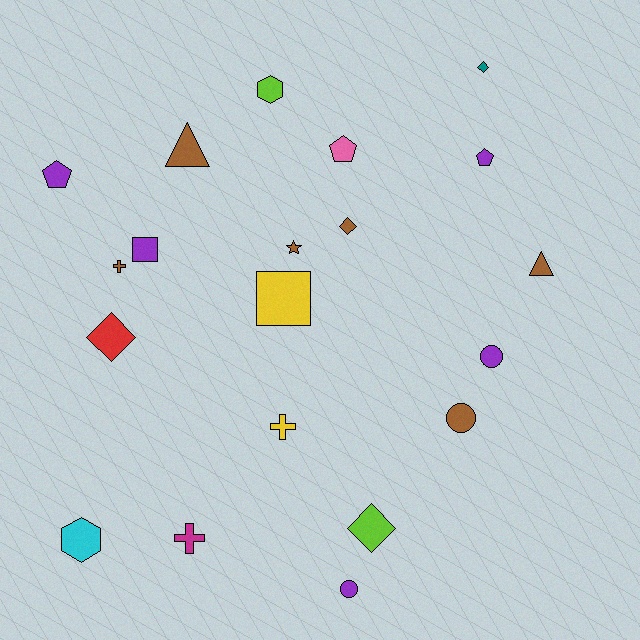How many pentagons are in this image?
There are 3 pentagons.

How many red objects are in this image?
There is 1 red object.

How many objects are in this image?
There are 20 objects.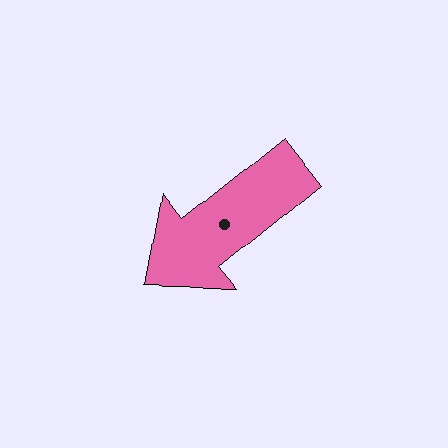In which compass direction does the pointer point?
Southwest.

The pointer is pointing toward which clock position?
Roughly 8 o'clock.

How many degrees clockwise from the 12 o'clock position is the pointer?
Approximately 231 degrees.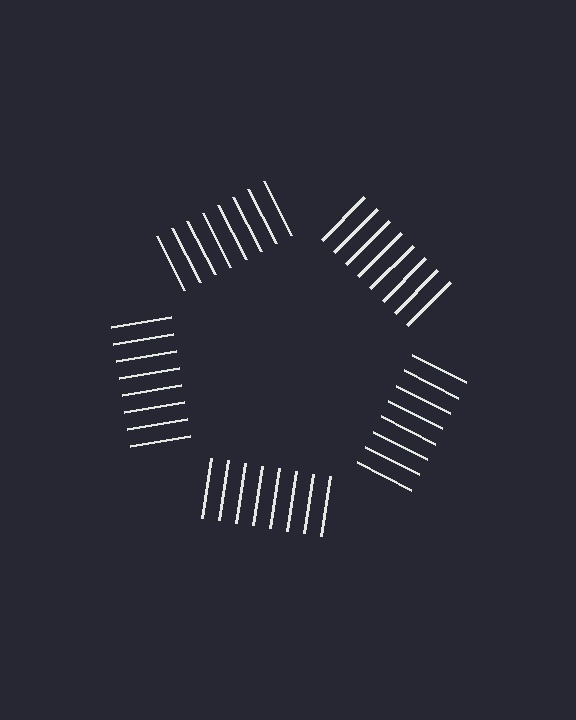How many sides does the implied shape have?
5 sides — the line-ends trace a pentagon.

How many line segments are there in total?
40 — 8 along each of the 5 edges.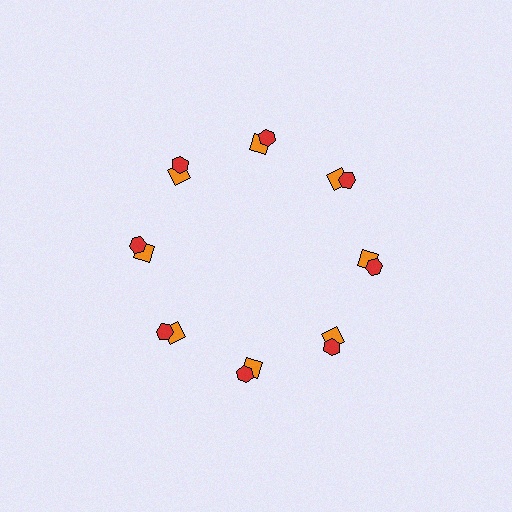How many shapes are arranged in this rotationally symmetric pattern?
There are 16 shapes, arranged in 8 groups of 2.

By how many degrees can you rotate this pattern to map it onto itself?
The pattern maps onto itself every 45 degrees of rotation.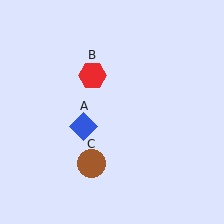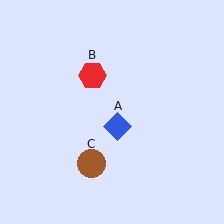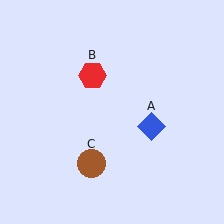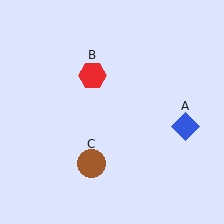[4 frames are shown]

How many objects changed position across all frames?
1 object changed position: blue diamond (object A).